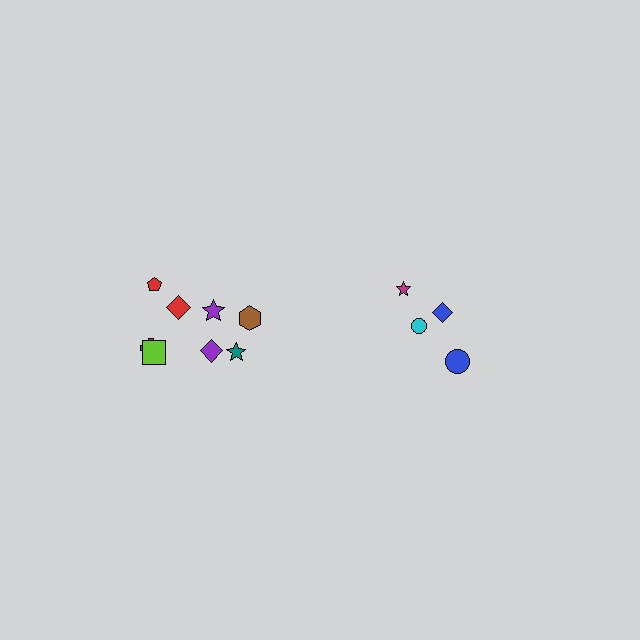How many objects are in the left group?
There are 8 objects.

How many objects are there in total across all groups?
There are 12 objects.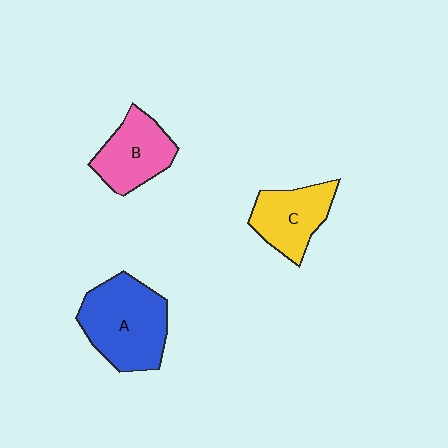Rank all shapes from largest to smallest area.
From largest to smallest: A (blue), B (pink), C (yellow).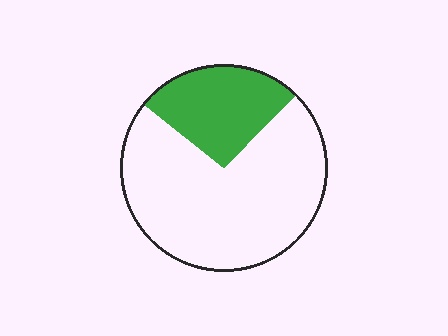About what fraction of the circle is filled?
About one quarter (1/4).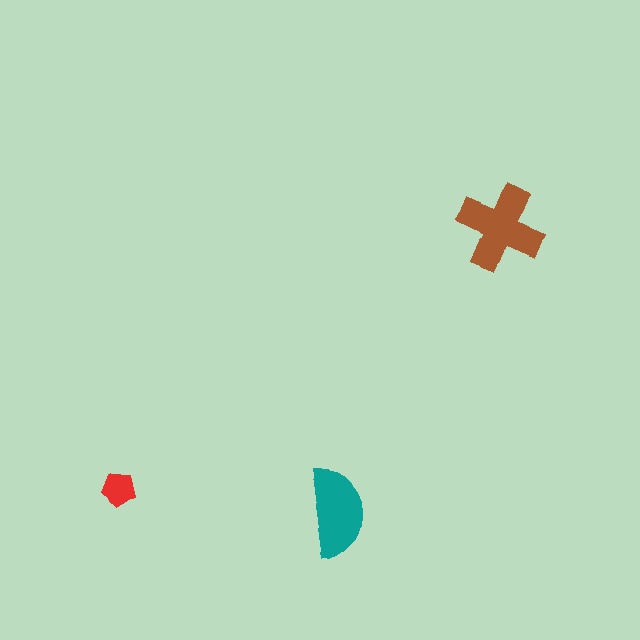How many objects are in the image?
There are 3 objects in the image.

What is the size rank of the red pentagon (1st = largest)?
3rd.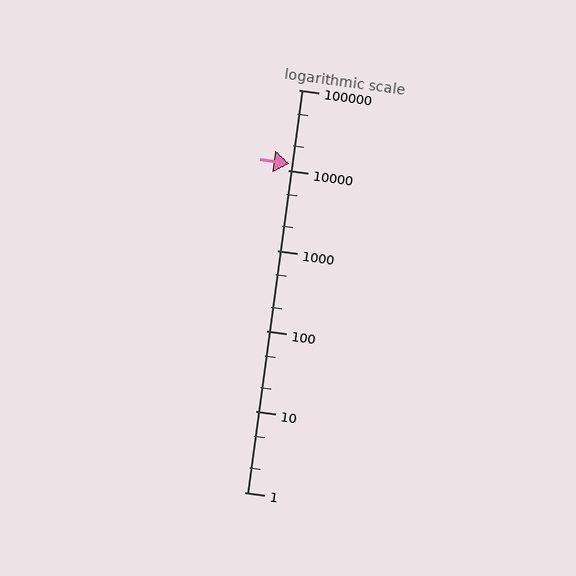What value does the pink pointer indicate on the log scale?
The pointer indicates approximately 12000.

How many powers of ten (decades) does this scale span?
The scale spans 5 decades, from 1 to 100000.